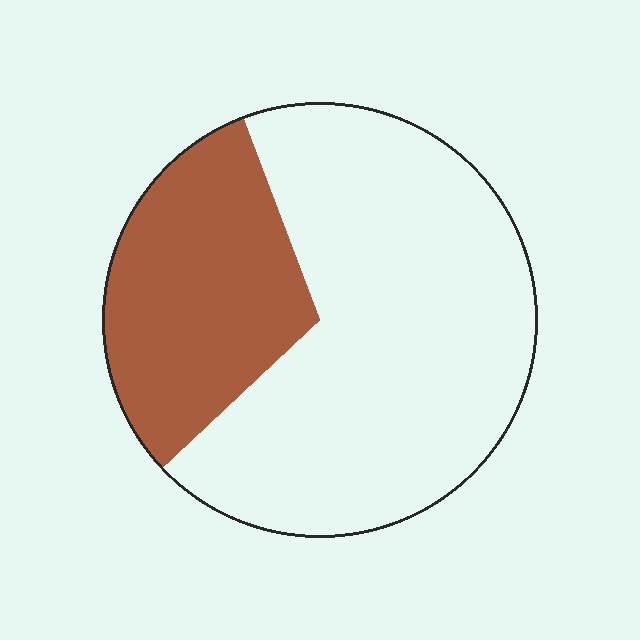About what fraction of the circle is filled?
About one third (1/3).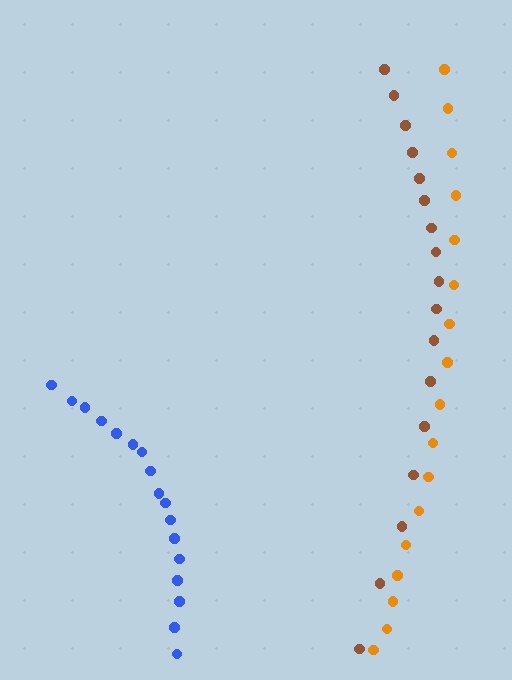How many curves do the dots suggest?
There are 3 distinct paths.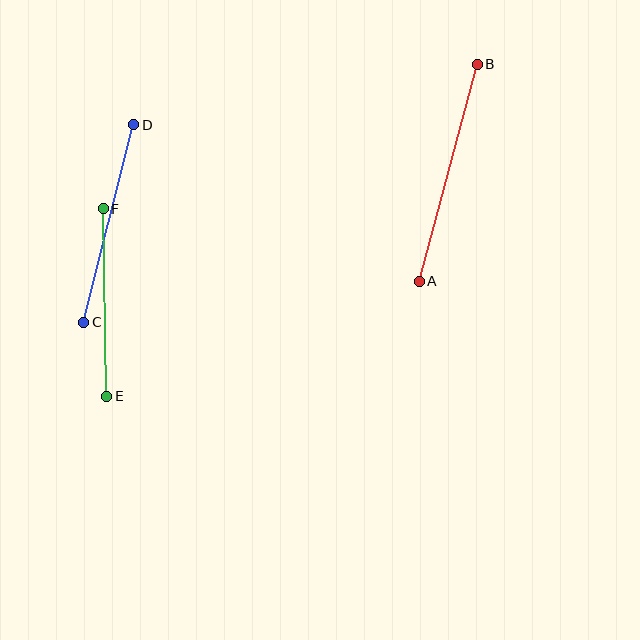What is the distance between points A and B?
The distance is approximately 224 pixels.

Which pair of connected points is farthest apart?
Points A and B are farthest apart.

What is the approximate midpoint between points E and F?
The midpoint is at approximately (105, 302) pixels.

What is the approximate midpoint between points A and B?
The midpoint is at approximately (448, 173) pixels.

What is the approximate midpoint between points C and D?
The midpoint is at approximately (109, 224) pixels.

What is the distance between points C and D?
The distance is approximately 204 pixels.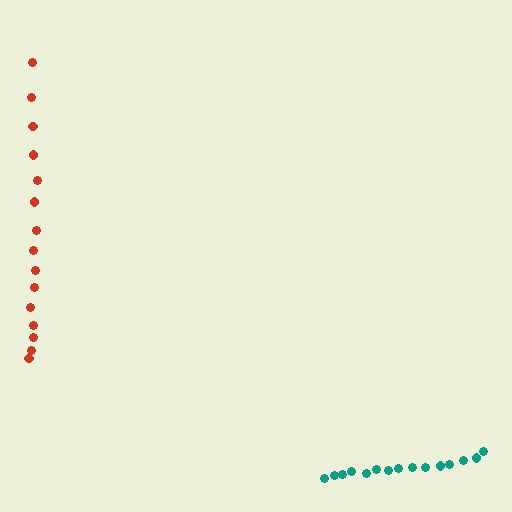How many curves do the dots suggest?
There are 2 distinct paths.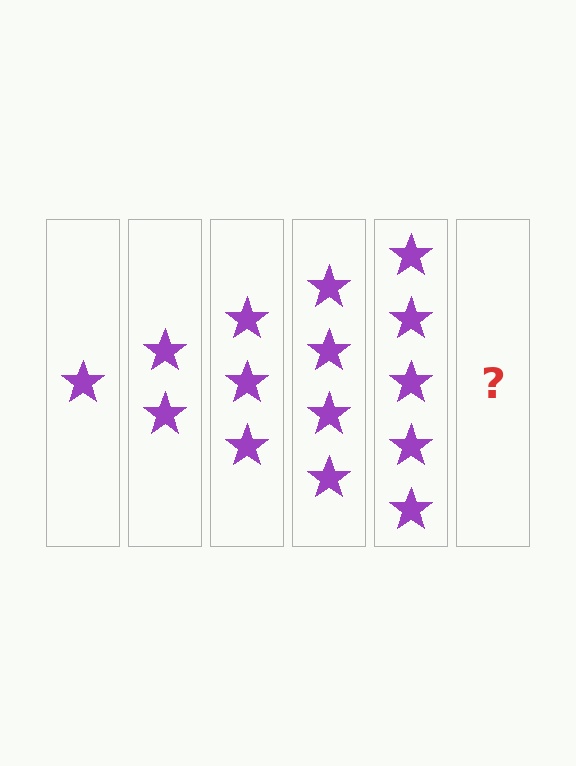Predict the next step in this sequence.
The next step is 6 stars.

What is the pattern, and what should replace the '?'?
The pattern is that each step adds one more star. The '?' should be 6 stars.